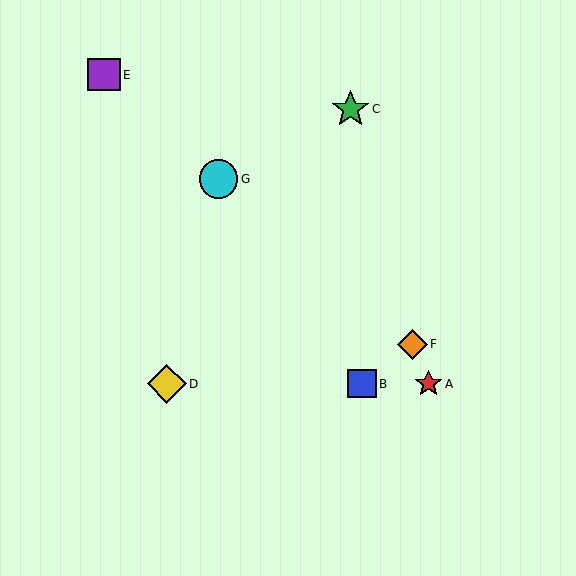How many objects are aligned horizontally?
3 objects (A, B, D) are aligned horizontally.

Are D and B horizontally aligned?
Yes, both are at y≈384.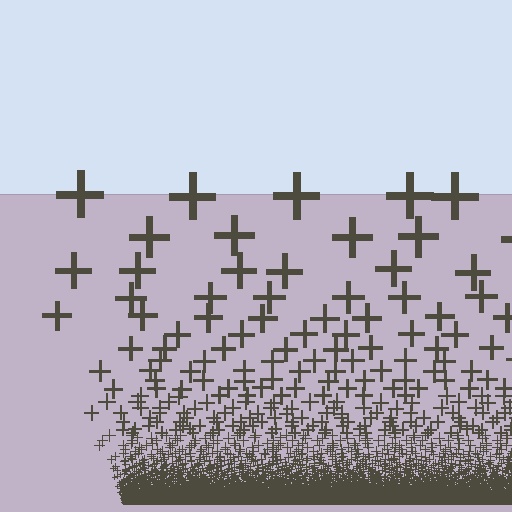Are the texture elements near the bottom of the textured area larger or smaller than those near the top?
Smaller. The gradient is inverted — elements near the bottom are smaller and denser.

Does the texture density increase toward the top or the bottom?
Density increases toward the bottom.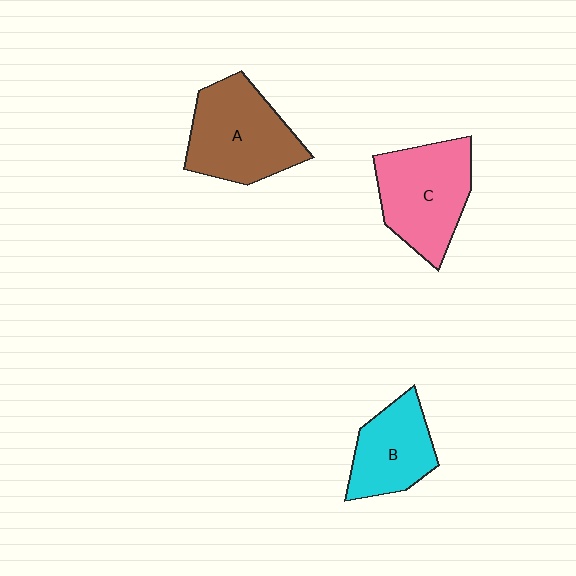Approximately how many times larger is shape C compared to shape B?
Approximately 1.4 times.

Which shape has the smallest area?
Shape B (cyan).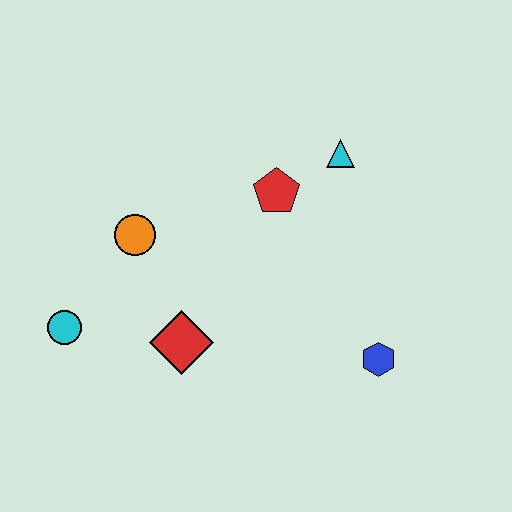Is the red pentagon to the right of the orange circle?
Yes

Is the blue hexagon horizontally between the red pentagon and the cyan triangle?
No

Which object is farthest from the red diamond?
The cyan triangle is farthest from the red diamond.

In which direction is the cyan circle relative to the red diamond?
The cyan circle is to the left of the red diamond.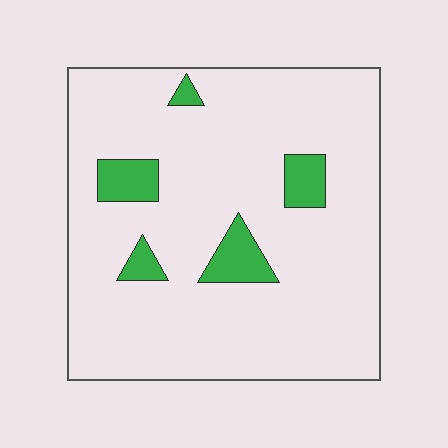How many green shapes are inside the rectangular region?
5.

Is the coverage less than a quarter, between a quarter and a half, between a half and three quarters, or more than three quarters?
Less than a quarter.